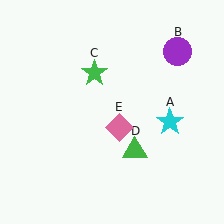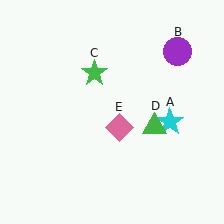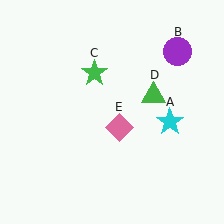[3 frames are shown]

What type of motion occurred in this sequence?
The green triangle (object D) rotated counterclockwise around the center of the scene.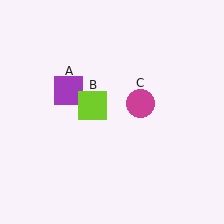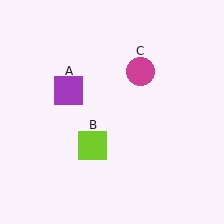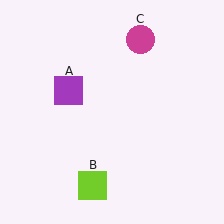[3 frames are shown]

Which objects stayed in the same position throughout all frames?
Purple square (object A) remained stationary.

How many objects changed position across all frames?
2 objects changed position: lime square (object B), magenta circle (object C).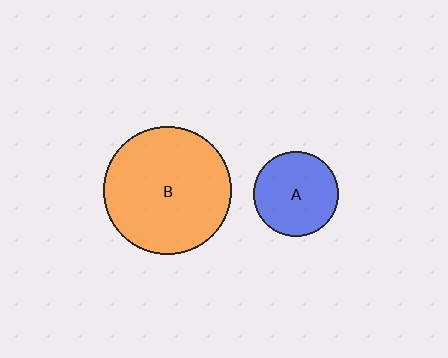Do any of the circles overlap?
No, none of the circles overlap.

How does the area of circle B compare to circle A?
Approximately 2.3 times.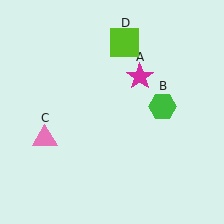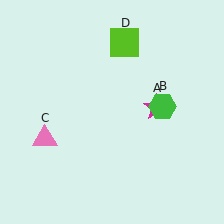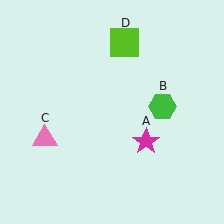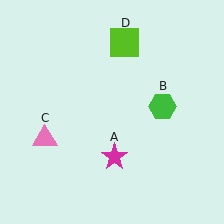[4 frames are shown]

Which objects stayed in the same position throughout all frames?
Green hexagon (object B) and pink triangle (object C) and lime square (object D) remained stationary.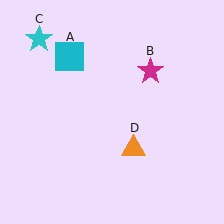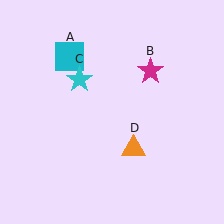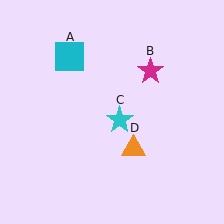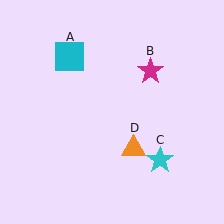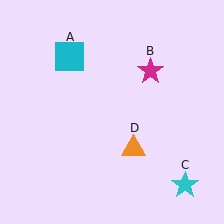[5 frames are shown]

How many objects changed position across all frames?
1 object changed position: cyan star (object C).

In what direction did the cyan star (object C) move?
The cyan star (object C) moved down and to the right.